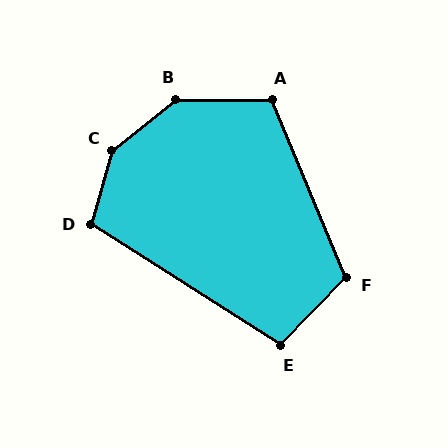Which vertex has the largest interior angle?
C, at approximately 145 degrees.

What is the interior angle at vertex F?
Approximately 113 degrees (obtuse).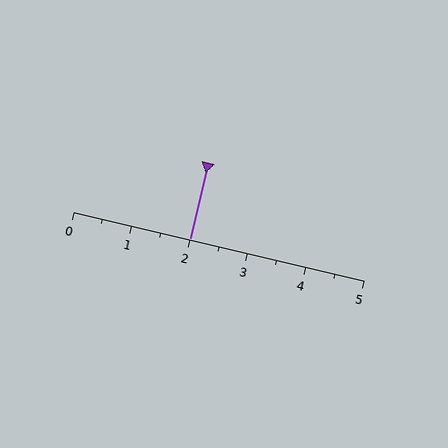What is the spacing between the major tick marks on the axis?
The major ticks are spaced 1 apart.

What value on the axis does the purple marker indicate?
The marker indicates approximately 2.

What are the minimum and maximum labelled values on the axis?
The axis runs from 0 to 5.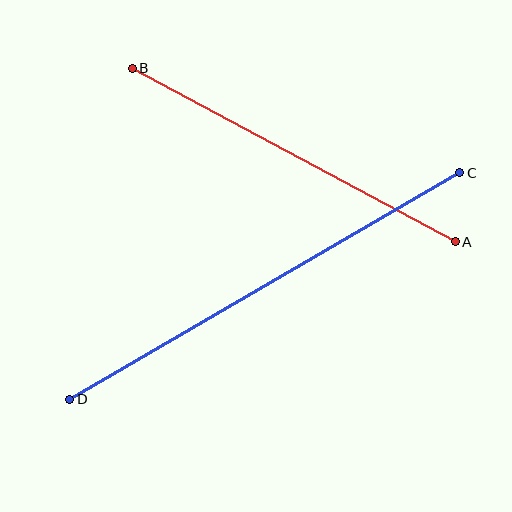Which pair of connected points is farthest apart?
Points C and D are farthest apart.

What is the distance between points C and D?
The distance is approximately 451 pixels.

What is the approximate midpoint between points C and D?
The midpoint is at approximately (265, 286) pixels.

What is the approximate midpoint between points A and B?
The midpoint is at approximately (294, 155) pixels.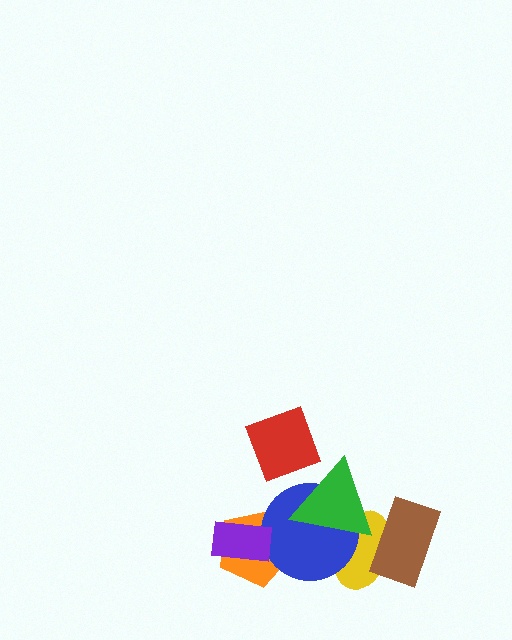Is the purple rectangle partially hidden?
No, no other shape covers it.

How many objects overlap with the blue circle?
4 objects overlap with the blue circle.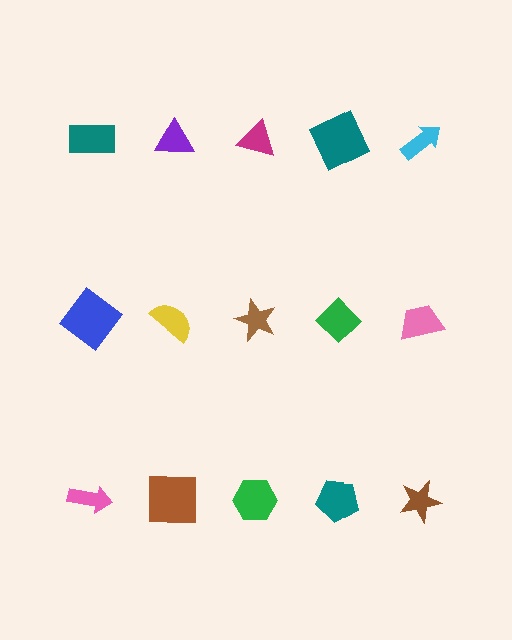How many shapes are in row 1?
5 shapes.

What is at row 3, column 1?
A pink arrow.